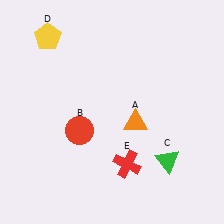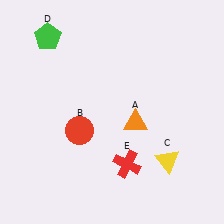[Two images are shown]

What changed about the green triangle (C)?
In Image 1, C is green. In Image 2, it changed to yellow.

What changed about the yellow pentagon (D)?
In Image 1, D is yellow. In Image 2, it changed to green.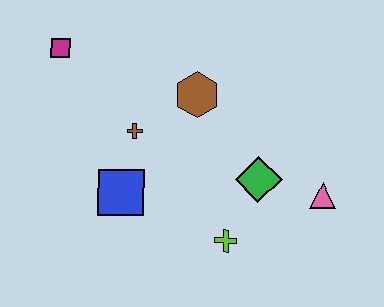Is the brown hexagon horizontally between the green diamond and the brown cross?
Yes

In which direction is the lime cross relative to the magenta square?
The lime cross is below the magenta square.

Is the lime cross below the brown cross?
Yes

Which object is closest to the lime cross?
The green diamond is closest to the lime cross.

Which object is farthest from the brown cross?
The pink triangle is farthest from the brown cross.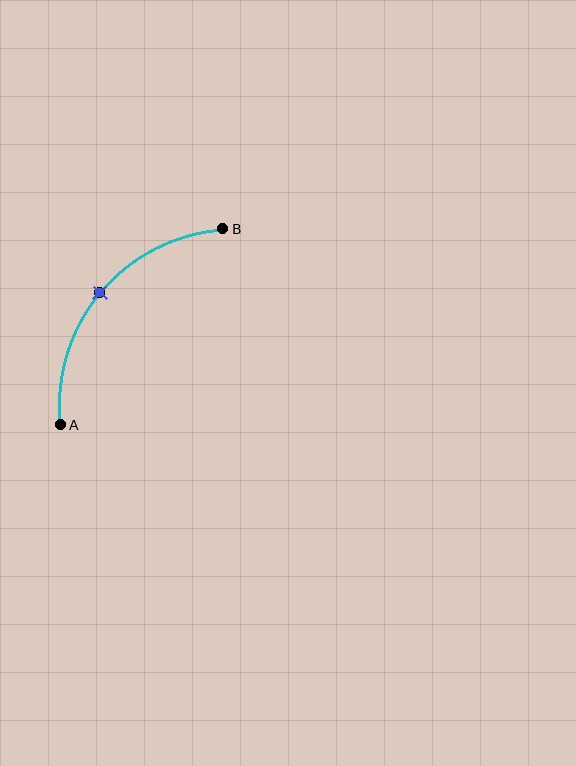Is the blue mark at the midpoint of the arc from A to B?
Yes. The blue mark lies on the arc at equal arc-length from both A and B — it is the arc midpoint.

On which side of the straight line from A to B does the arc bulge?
The arc bulges above and to the left of the straight line connecting A and B.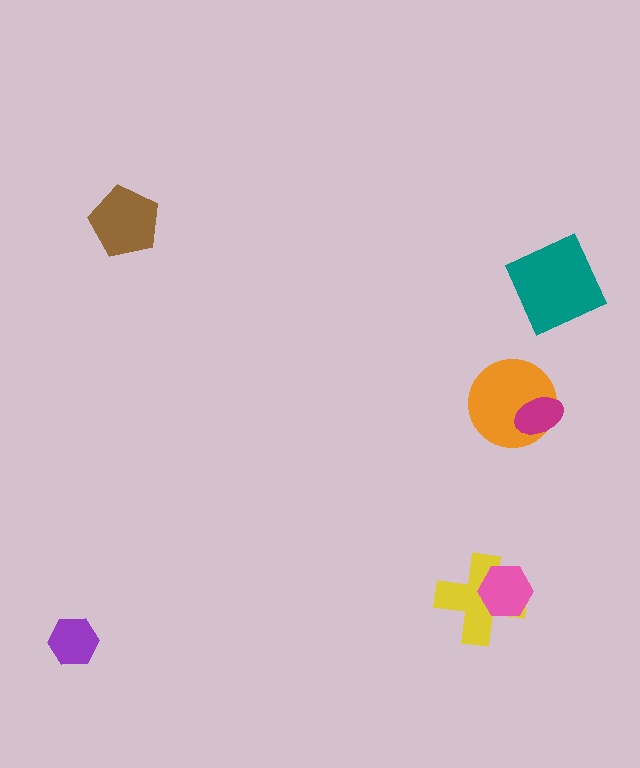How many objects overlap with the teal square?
0 objects overlap with the teal square.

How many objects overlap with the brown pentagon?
0 objects overlap with the brown pentagon.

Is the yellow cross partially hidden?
Yes, it is partially covered by another shape.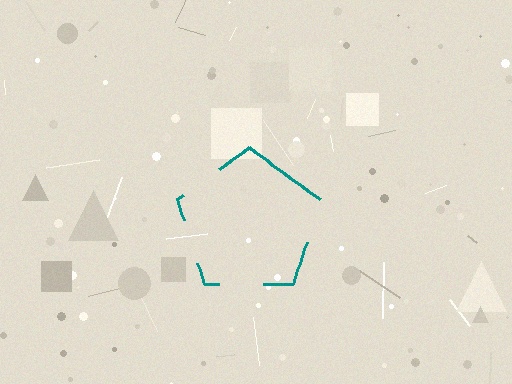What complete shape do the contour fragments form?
The contour fragments form a pentagon.